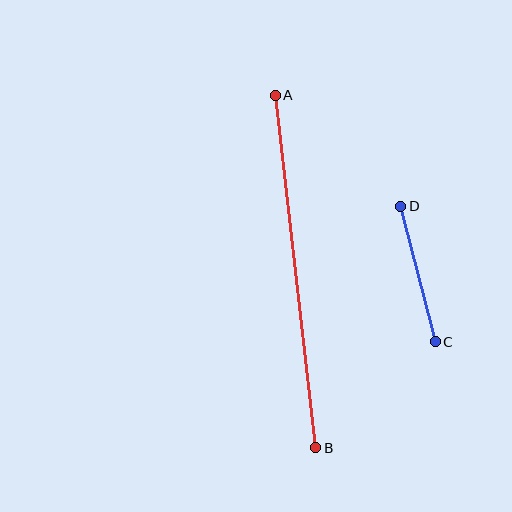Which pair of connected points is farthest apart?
Points A and B are farthest apart.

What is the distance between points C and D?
The distance is approximately 140 pixels.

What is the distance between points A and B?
The distance is approximately 355 pixels.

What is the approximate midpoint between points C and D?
The midpoint is at approximately (418, 274) pixels.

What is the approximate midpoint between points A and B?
The midpoint is at approximately (295, 272) pixels.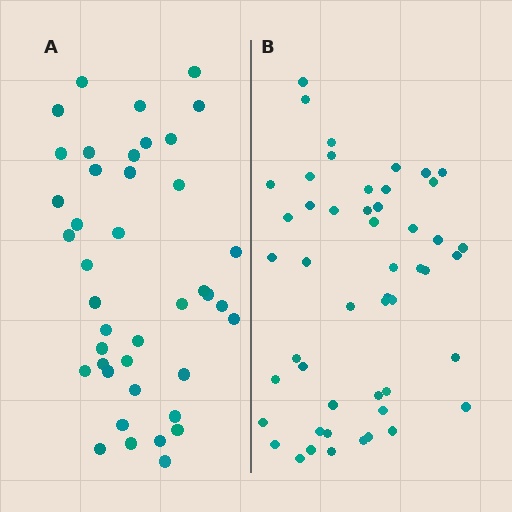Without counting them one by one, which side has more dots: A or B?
Region B (the right region) has more dots.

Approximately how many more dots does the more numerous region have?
Region B has roughly 8 or so more dots than region A.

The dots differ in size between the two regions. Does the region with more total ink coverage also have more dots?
No. Region A has more total ink coverage because its dots are larger, but region B actually contains more individual dots. Total area can be misleading — the number of items is what matters here.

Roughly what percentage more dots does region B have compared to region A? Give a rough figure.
About 20% more.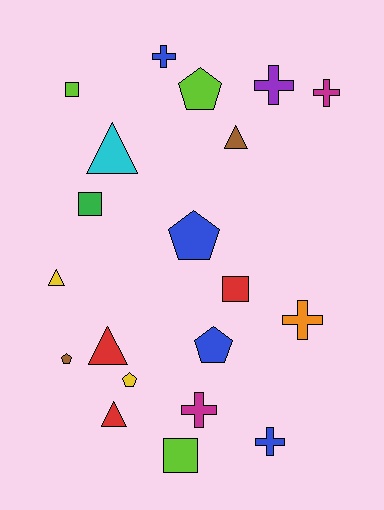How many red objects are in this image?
There are 3 red objects.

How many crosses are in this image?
There are 6 crosses.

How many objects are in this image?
There are 20 objects.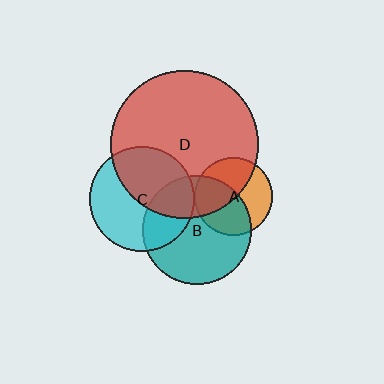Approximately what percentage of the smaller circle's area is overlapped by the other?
Approximately 50%.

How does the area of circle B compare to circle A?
Approximately 2.0 times.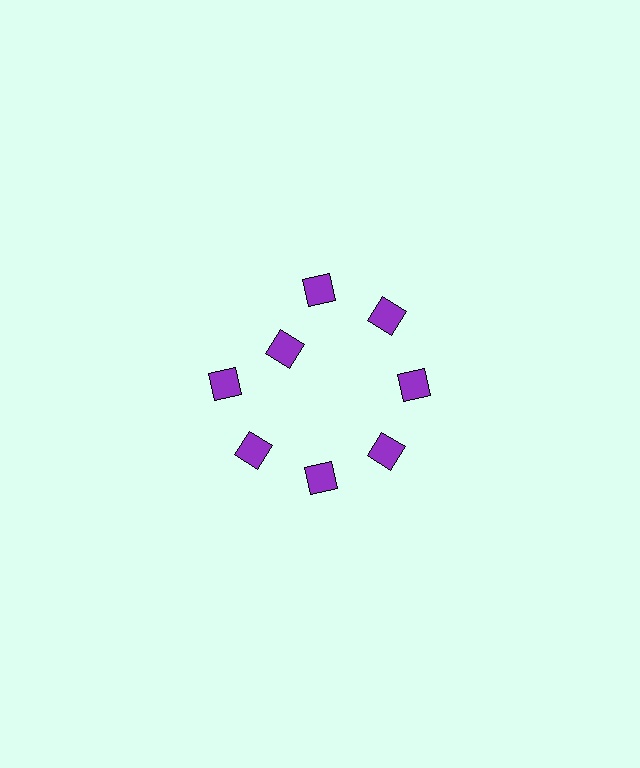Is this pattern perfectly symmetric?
No. The 8 purple diamonds are arranged in a ring, but one element near the 10 o'clock position is pulled inward toward the center, breaking the 8-fold rotational symmetry.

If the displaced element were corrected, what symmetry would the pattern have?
It would have 8-fold rotational symmetry — the pattern would map onto itself every 45 degrees.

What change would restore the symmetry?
The symmetry would be restored by moving it outward, back onto the ring so that all 8 diamonds sit at equal angles and equal distance from the center.